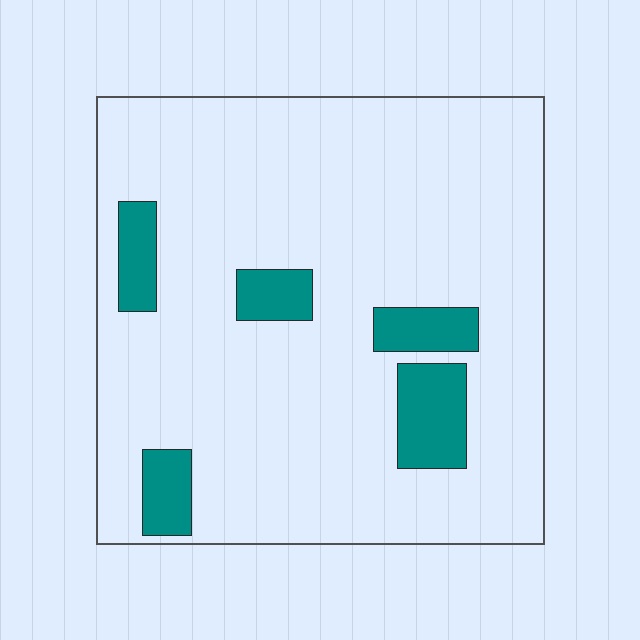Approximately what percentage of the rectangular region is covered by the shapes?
Approximately 10%.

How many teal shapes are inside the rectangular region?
5.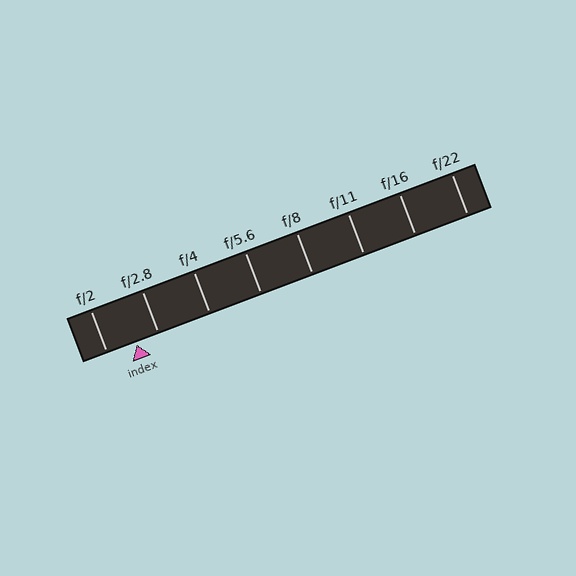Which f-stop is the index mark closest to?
The index mark is closest to f/2.8.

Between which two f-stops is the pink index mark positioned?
The index mark is between f/2 and f/2.8.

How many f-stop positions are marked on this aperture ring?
There are 8 f-stop positions marked.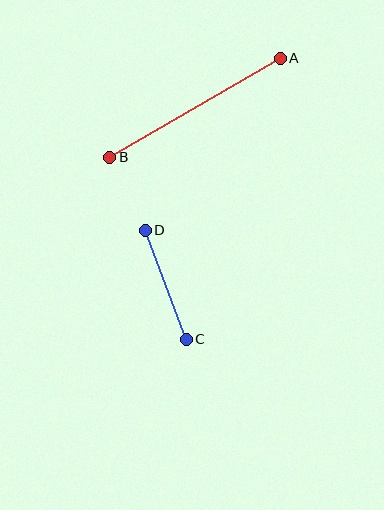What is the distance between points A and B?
The distance is approximately 197 pixels.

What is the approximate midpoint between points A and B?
The midpoint is at approximately (195, 108) pixels.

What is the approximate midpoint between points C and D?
The midpoint is at approximately (166, 285) pixels.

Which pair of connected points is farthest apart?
Points A and B are farthest apart.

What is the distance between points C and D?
The distance is approximately 116 pixels.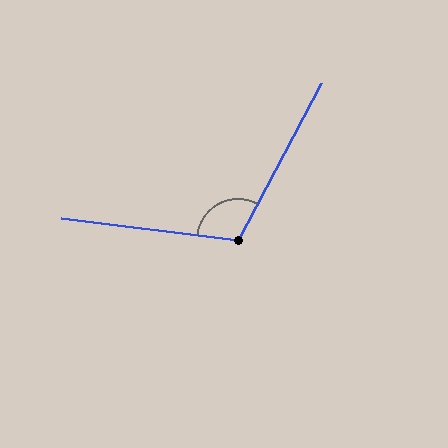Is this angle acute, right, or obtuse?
It is obtuse.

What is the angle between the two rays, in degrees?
Approximately 111 degrees.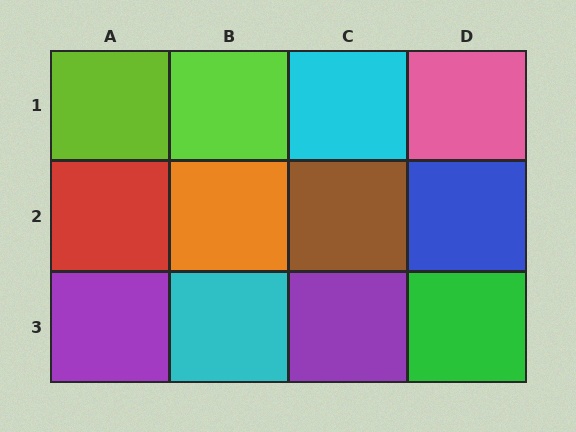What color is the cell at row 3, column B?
Cyan.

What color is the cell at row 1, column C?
Cyan.